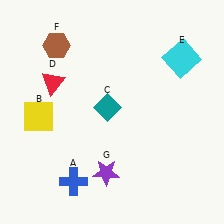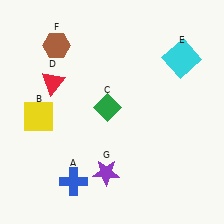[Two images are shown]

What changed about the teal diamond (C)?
In Image 1, C is teal. In Image 2, it changed to green.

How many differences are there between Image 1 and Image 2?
There is 1 difference between the two images.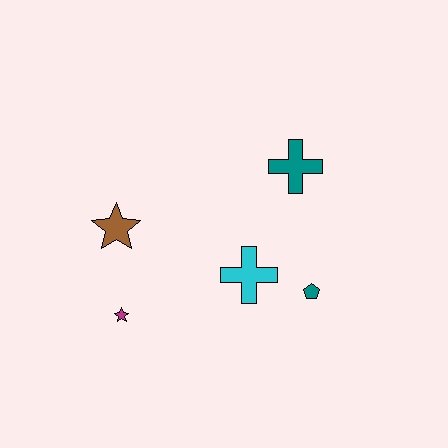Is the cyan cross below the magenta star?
No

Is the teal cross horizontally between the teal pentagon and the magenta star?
Yes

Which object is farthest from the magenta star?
The teal cross is farthest from the magenta star.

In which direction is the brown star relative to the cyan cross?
The brown star is to the left of the cyan cross.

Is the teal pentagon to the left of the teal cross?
No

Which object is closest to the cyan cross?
The teal pentagon is closest to the cyan cross.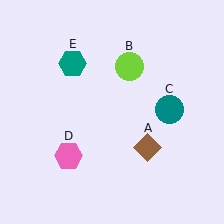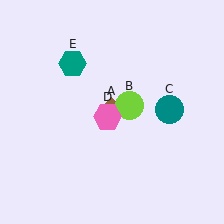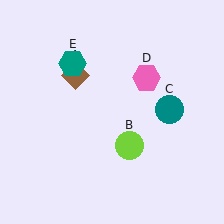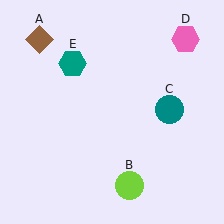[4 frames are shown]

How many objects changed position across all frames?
3 objects changed position: brown diamond (object A), lime circle (object B), pink hexagon (object D).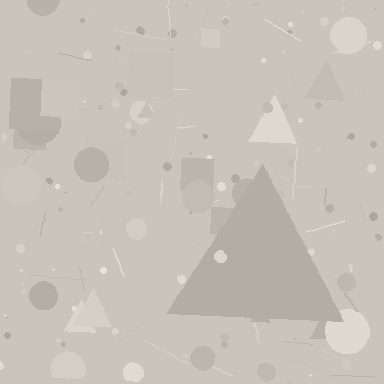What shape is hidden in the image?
A triangle is hidden in the image.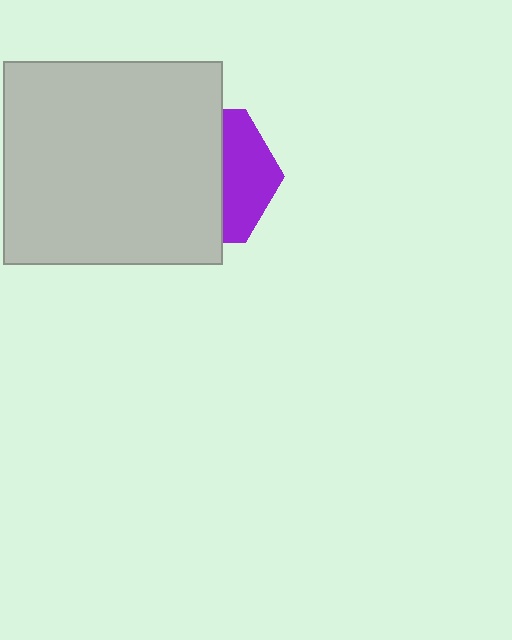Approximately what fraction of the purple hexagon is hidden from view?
Roughly 64% of the purple hexagon is hidden behind the light gray rectangle.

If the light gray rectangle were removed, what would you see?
You would see the complete purple hexagon.